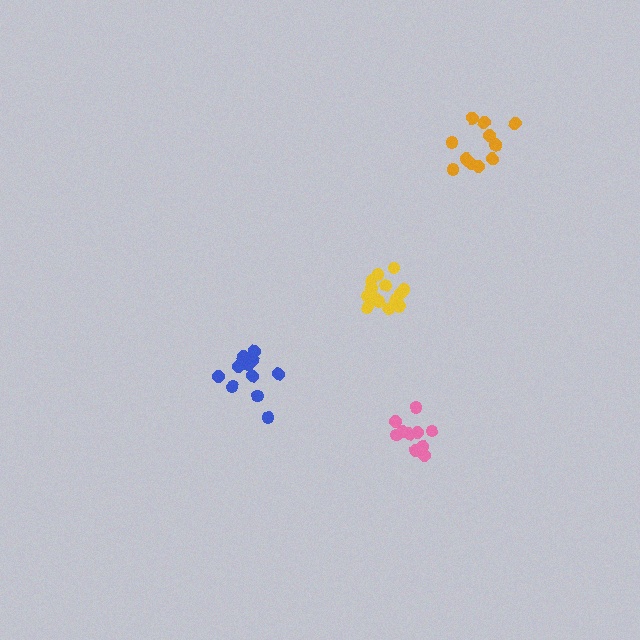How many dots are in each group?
Group 1: 13 dots, Group 2: 11 dots, Group 3: 15 dots, Group 4: 10 dots (49 total).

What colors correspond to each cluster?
The clusters are colored: orange, blue, yellow, pink.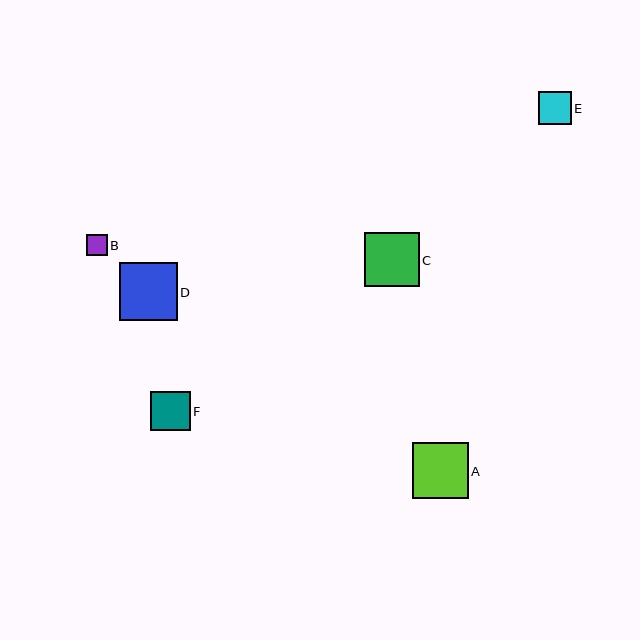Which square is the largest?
Square D is the largest with a size of approximately 58 pixels.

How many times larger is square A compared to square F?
Square A is approximately 1.4 times the size of square F.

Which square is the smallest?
Square B is the smallest with a size of approximately 21 pixels.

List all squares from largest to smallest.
From largest to smallest: D, A, C, F, E, B.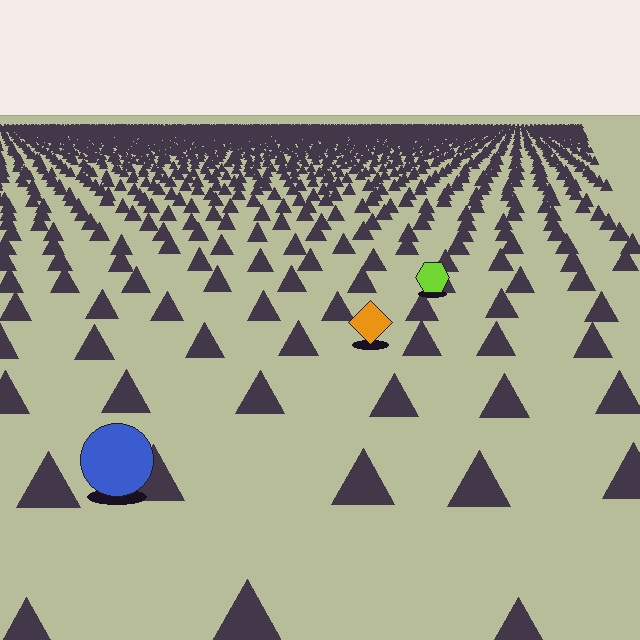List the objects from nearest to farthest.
From nearest to farthest: the blue circle, the orange diamond, the lime hexagon.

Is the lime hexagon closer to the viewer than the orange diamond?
No. The orange diamond is closer — you can tell from the texture gradient: the ground texture is coarser near it.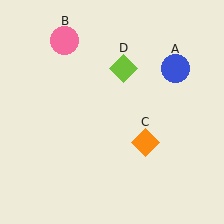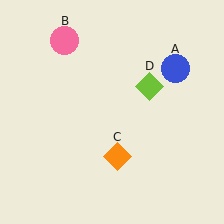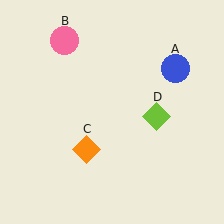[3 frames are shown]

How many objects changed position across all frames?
2 objects changed position: orange diamond (object C), lime diamond (object D).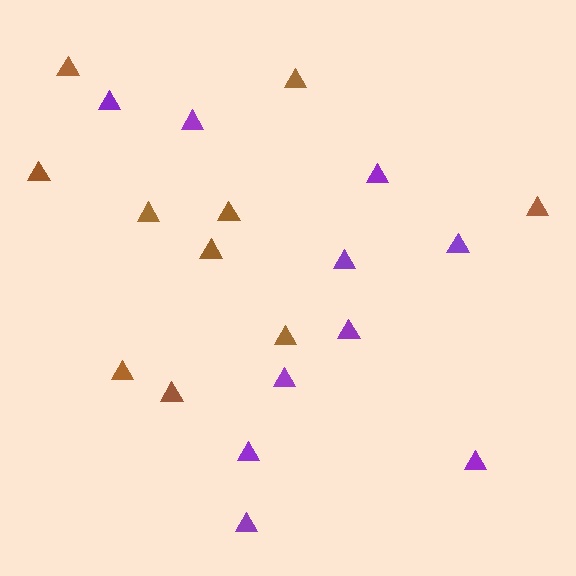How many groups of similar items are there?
There are 2 groups: one group of purple triangles (10) and one group of brown triangles (10).